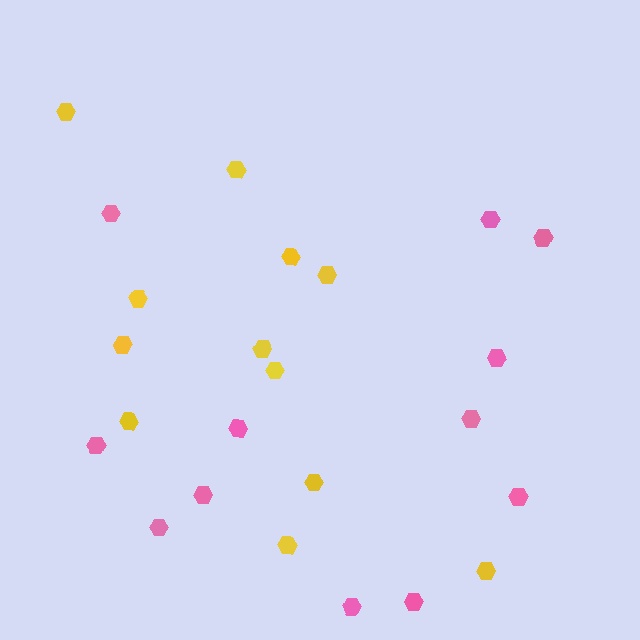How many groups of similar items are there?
There are 2 groups: one group of pink hexagons (12) and one group of yellow hexagons (12).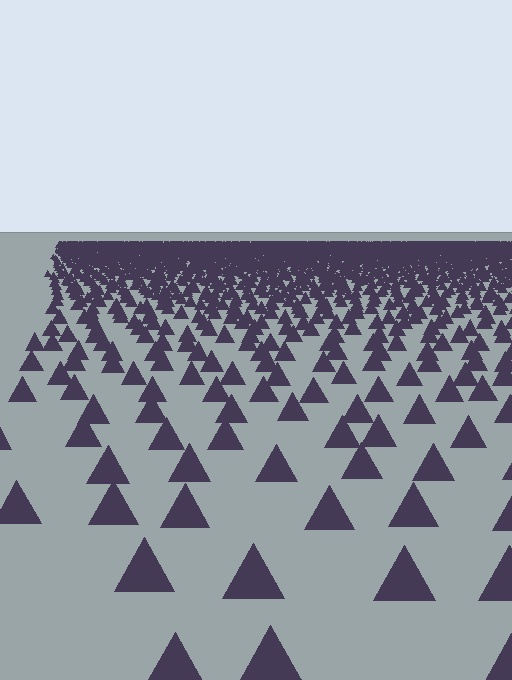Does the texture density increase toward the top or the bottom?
Density increases toward the top.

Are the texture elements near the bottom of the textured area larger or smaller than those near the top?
Larger. Near the bottom, elements are closer to the viewer and appear at a bigger on-screen size.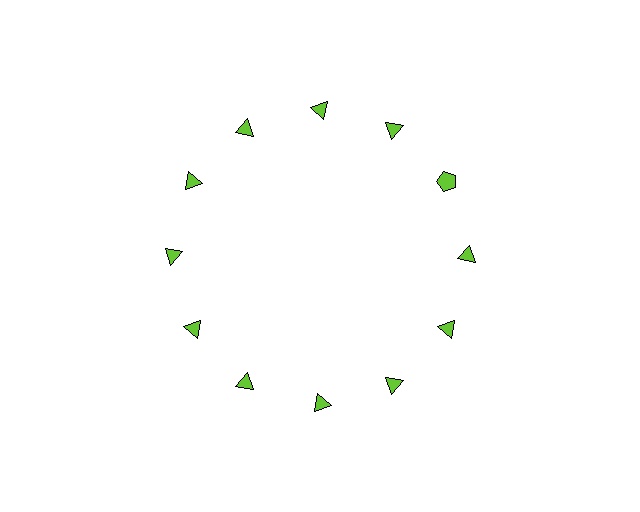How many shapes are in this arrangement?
There are 12 shapes arranged in a ring pattern.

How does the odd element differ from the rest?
It has a different shape: pentagon instead of triangle.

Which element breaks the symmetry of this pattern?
The lime pentagon at roughly the 2 o'clock position breaks the symmetry. All other shapes are lime triangles.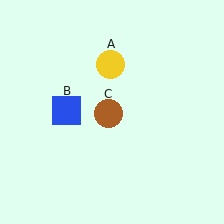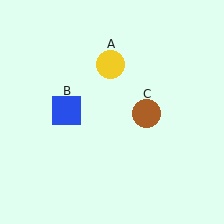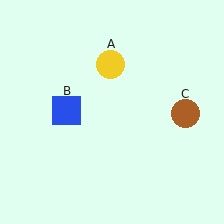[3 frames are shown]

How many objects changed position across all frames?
1 object changed position: brown circle (object C).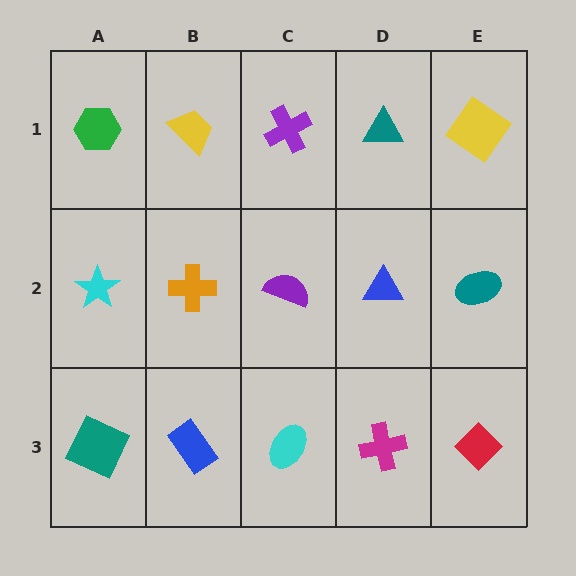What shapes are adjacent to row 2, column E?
A yellow diamond (row 1, column E), a red diamond (row 3, column E), a blue triangle (row 2, column D).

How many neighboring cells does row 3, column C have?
3.